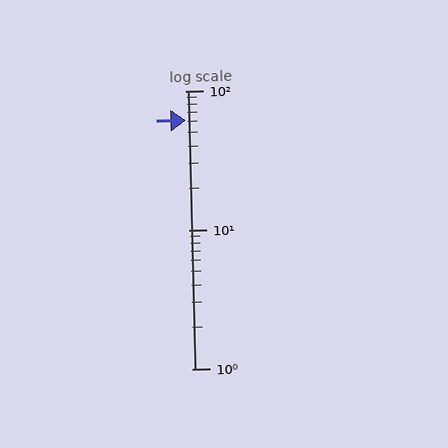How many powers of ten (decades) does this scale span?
The scale spans 2 decades, from 1 to 100.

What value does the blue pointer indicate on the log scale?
The pointer indicates approximately 61.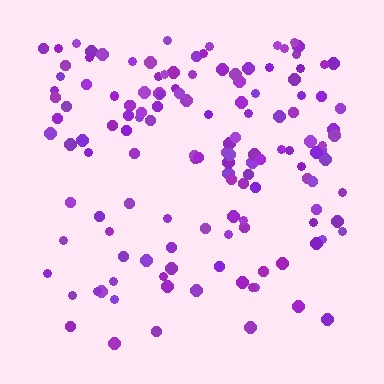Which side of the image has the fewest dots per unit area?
The bottom.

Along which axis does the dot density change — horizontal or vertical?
Vertical.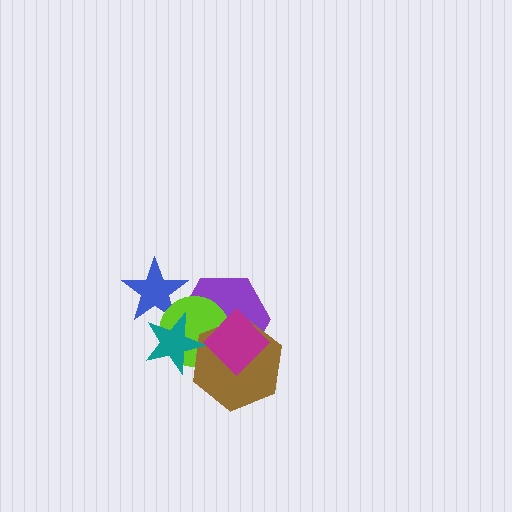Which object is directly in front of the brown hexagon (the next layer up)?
The teal star is directly in front of the brown hexagon.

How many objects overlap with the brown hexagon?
4 objects overlap with the brown hexagon.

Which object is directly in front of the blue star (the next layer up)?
The lime circle is directly in front of the blue star.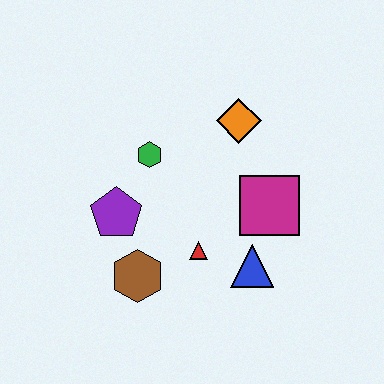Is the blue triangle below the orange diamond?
Yes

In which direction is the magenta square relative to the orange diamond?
The magenta square is below the orange diamond.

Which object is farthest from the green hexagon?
The blue triangle is farthest from the green hexagon.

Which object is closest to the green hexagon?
The purple pentagon is closest to the green hexagon.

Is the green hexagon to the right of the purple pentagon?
Yes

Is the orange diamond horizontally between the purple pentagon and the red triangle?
No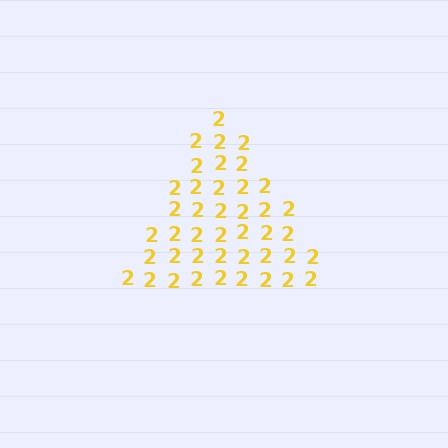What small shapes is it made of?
It is made of small digit 2's.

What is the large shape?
The large shape is a triangle.